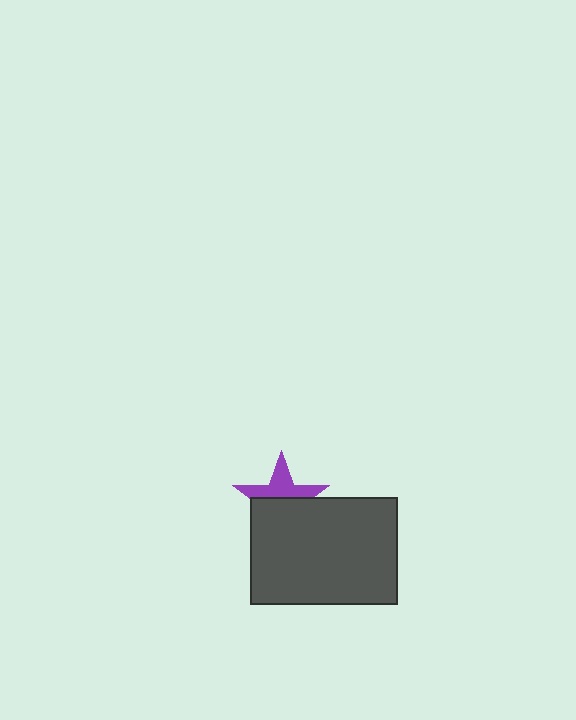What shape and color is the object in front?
The object in front is a dark gray rectangle.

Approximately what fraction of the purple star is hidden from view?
Roughly 54% of the purple star is hidden behind the dark gray rectangle.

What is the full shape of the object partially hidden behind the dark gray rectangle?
The partially hidden object is a purple star.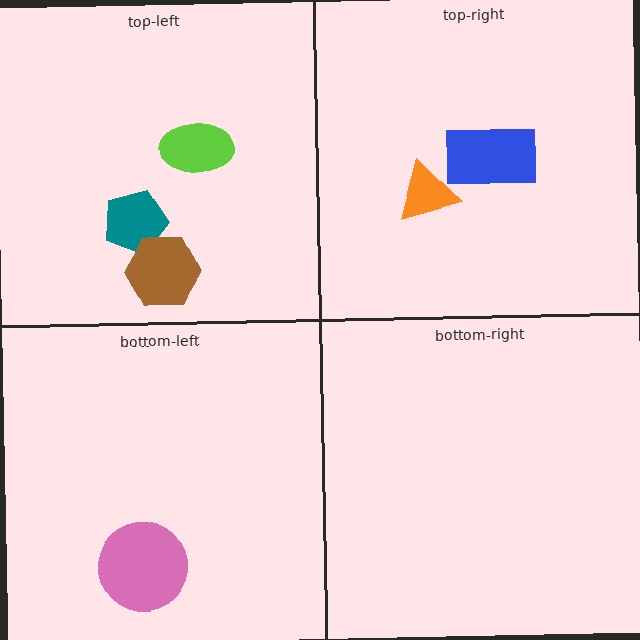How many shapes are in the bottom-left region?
1.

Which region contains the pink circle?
The bottom-left region.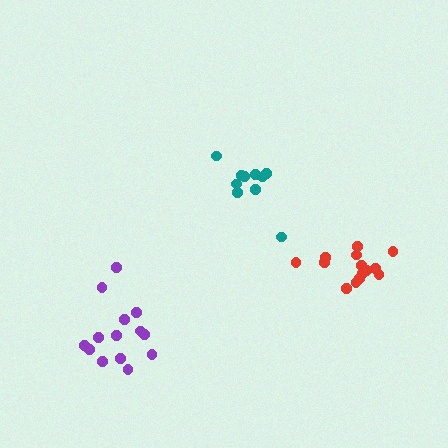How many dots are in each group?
Group 1: 10 dots, Group 2: 14 dots, Group 3: 14 dots (38 total).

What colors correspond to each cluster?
The clusters are colored: teal, purple, red.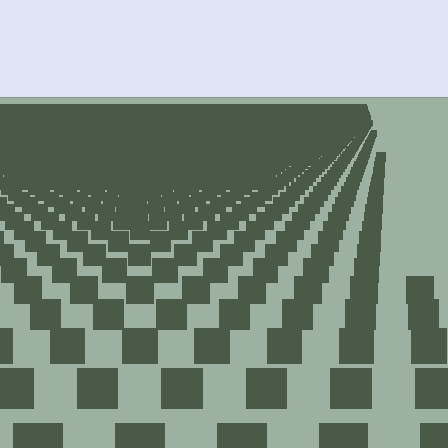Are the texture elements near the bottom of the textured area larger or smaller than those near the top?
Larger. Near the bottom, elements are closer to the viewer and appear at a bigger on-screen size.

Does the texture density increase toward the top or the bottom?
Density increases toward the top.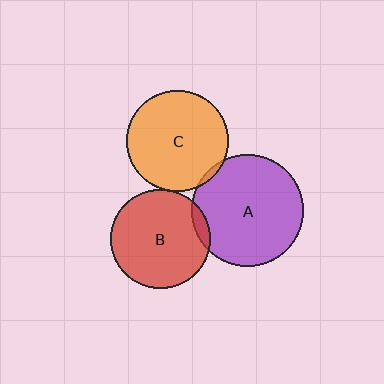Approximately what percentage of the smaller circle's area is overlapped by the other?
Approximately 5%.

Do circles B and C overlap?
Yes.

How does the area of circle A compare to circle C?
Approximately 1.2 times.